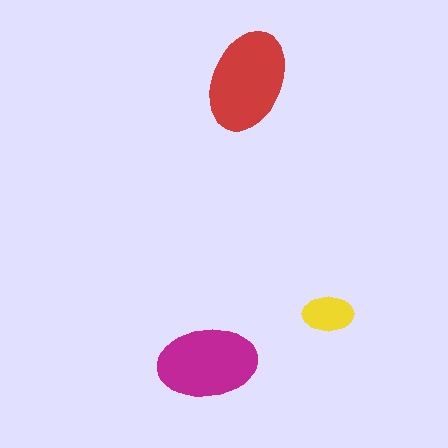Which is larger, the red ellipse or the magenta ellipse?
The red one.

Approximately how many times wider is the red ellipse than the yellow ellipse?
About 2 times wider.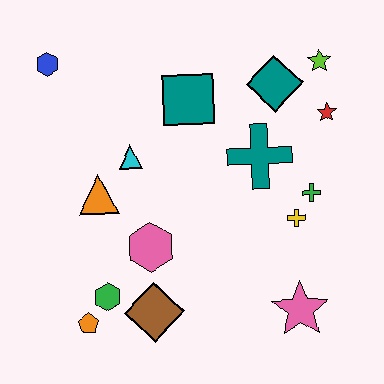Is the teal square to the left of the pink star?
Yes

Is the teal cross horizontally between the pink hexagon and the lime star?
Yes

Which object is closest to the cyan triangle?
The orange triangle is closest to the cyan triangle.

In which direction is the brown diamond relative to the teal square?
The brown diamond is below the teal square.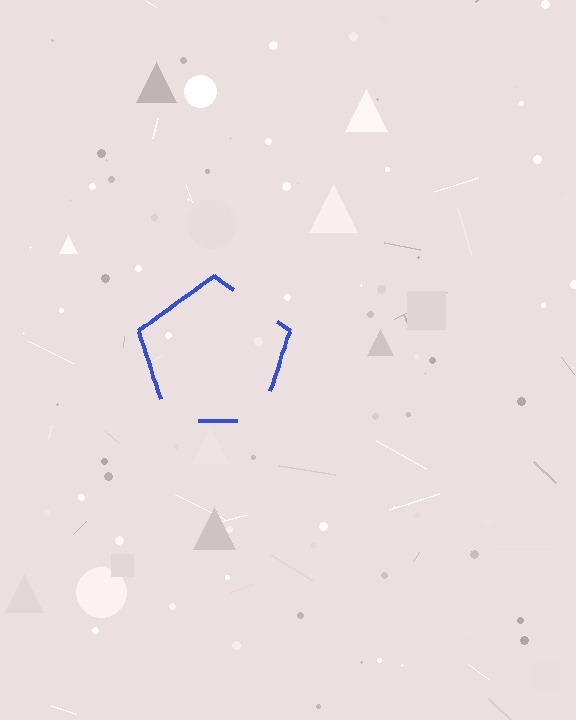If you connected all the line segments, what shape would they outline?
They would outline a pentagon.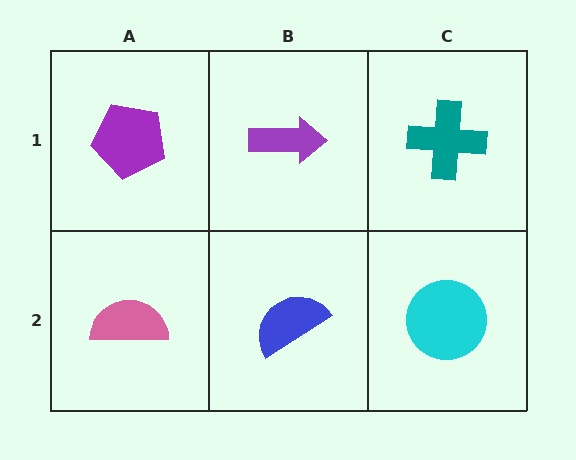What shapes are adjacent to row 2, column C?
A teal cross (row 1, column C), a blue semicircle (row 2, column B).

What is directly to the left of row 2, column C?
A blue semicircle.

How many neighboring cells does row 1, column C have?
2.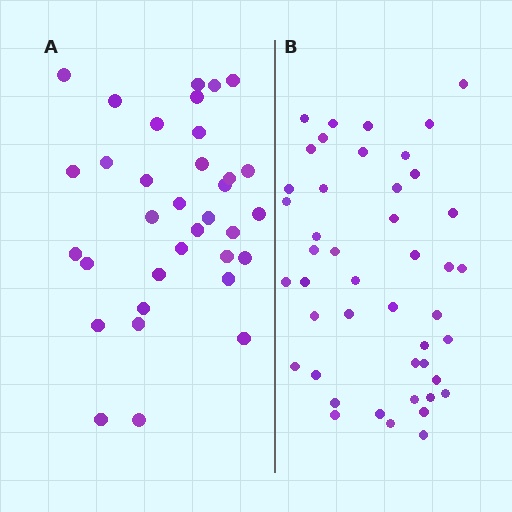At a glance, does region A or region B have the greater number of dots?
Region B (the right region) has more dots.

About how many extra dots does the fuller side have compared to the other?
Region B has roughly 12 or so more dots than region A.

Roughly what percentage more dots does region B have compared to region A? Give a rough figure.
About 30% more.